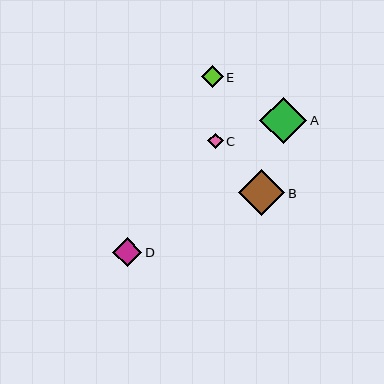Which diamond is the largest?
Diamond A is the largest with a size of approximately 47 pixels.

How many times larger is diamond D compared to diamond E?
Diamond D is approximately 1.3 times the size of diamond E.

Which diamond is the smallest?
Diamond C is the smallest with a size of approximately 15 pixels.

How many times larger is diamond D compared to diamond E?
Diamond D is approximately 1.3 times the size of diamond E.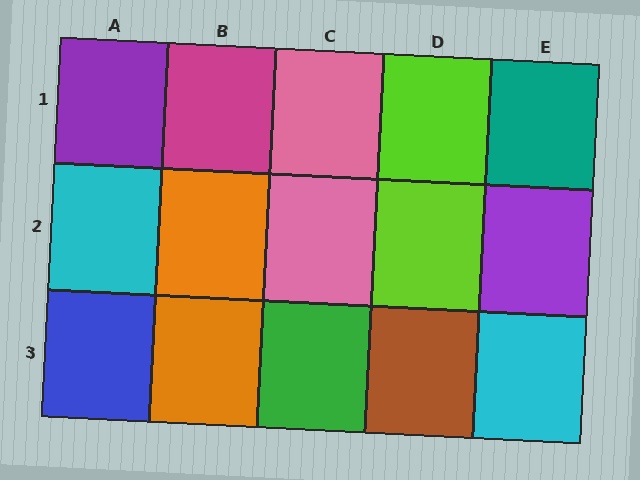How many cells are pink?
2 cells are pink.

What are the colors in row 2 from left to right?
Cyan, orange, pink, lime, purple.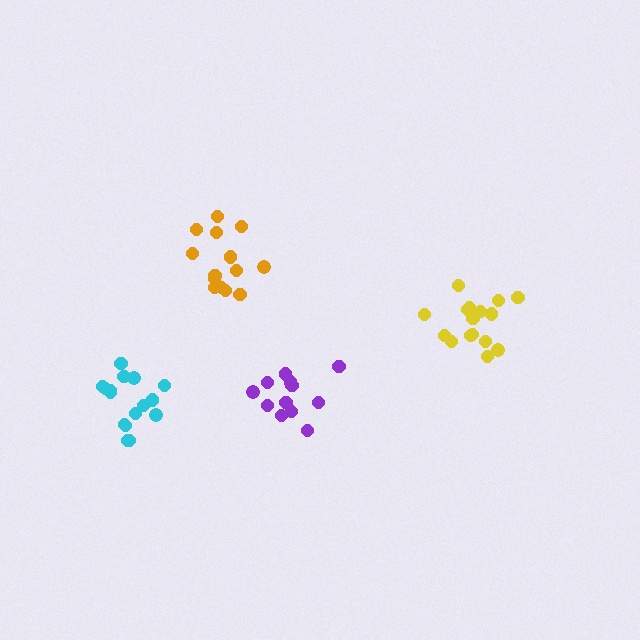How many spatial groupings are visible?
There are 4 spatial groupings.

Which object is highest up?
The orange cluster is topmost.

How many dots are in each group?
Group 1: 12 dots, Group 2: 16 dots, Group 3: 16 dots, Group 4: 15 dots (59 total).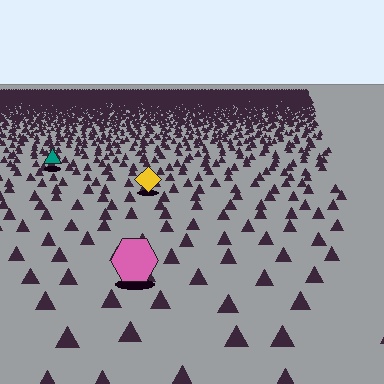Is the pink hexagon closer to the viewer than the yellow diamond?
Yes. The pink hexagon is closer — you can tell from the texture gradient: the ground texture is coarser near it.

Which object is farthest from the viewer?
The teal triangle is farthest from the viewer. It appears smaller and the ground texture around it is denser.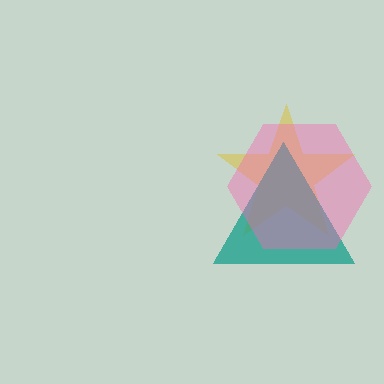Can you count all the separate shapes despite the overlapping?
Yes, there are 3 separate shapes.